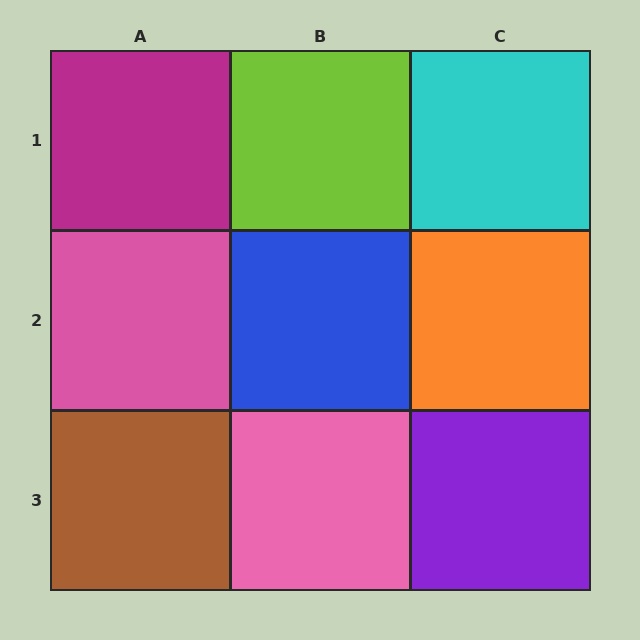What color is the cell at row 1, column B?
Lime.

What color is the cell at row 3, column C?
Purple.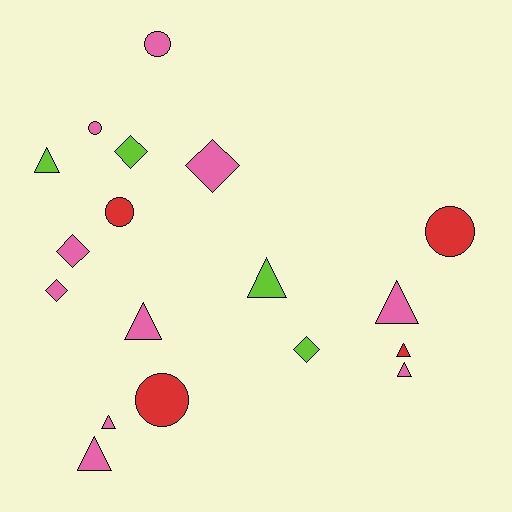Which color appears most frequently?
Pink, with 10 objects.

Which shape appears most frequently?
Triangle, with 8 objects.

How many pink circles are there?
There are 2 pink circles.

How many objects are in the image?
There are 18 objects.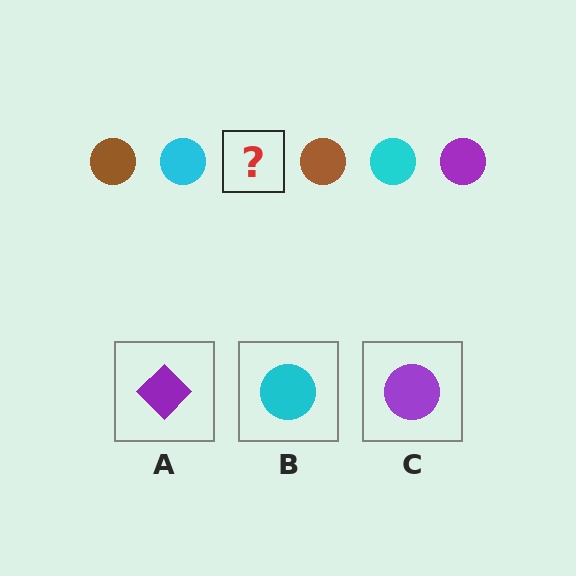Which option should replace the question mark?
Option C.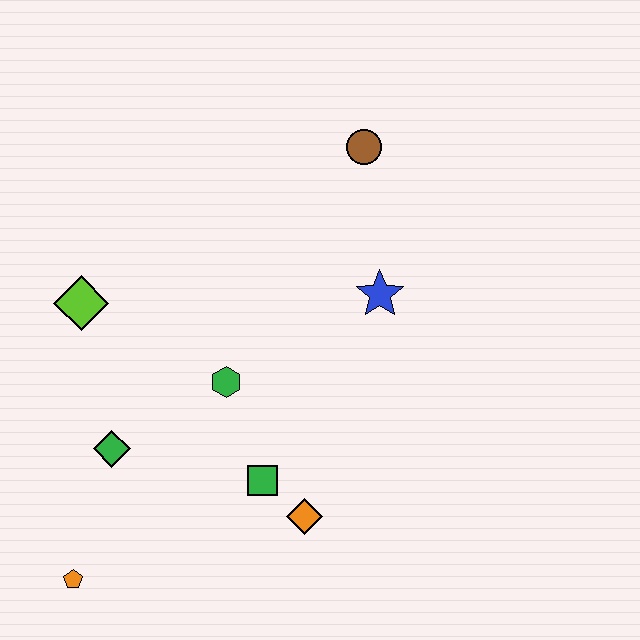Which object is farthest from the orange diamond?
The brown circle is farthest from the orange diamond.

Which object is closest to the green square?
The orange diamond is closest to the green square.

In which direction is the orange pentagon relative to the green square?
The orange pentagon is to the left of the green square.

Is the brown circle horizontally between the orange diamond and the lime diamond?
No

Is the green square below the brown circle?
Yes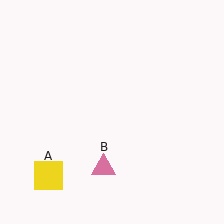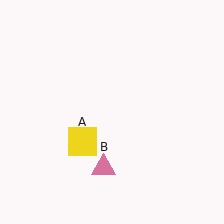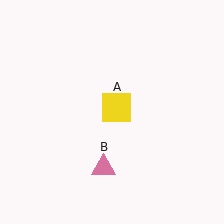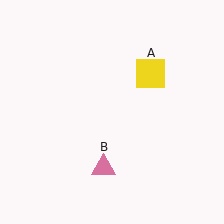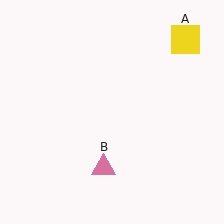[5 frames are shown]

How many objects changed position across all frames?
1 object changed position: yellow square (object A).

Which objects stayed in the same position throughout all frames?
Pink triangle (object B) remained stationary.